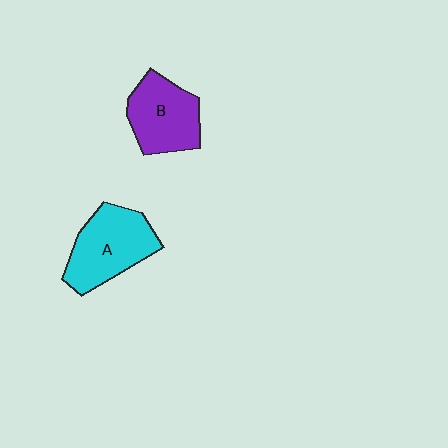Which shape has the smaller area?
Shape B (purple).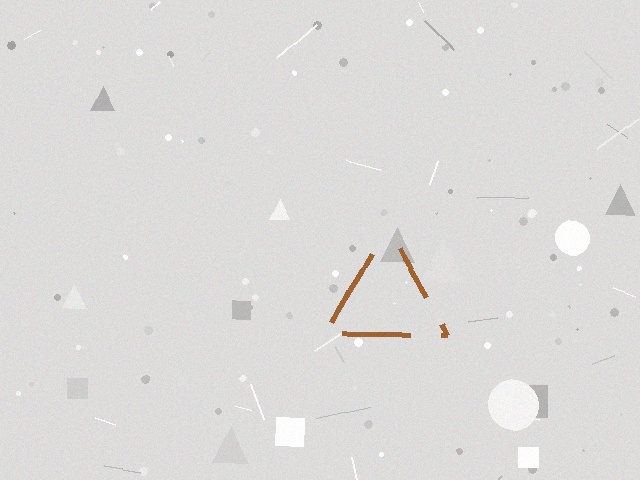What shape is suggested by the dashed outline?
The dashed outline suggests a triangle.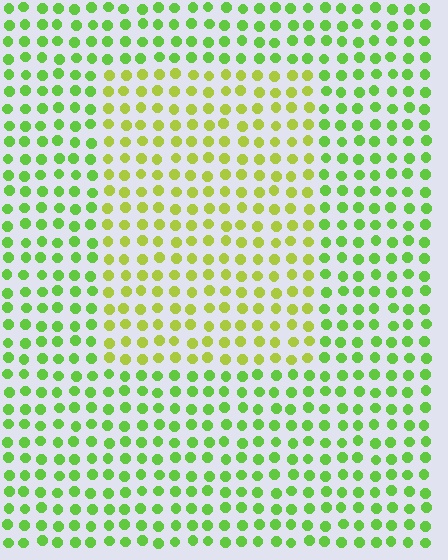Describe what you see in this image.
The image is filled with small lime elements in a uniform arrangement. A rectangle-shaped region is visible where the elements are tinted to a slightly different hue, forming a subtle color boundary.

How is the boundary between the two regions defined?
The boundary is defined purely by a slight shift in hue (about 32 degrees). Spacing, size, and orientation are identical on both sides.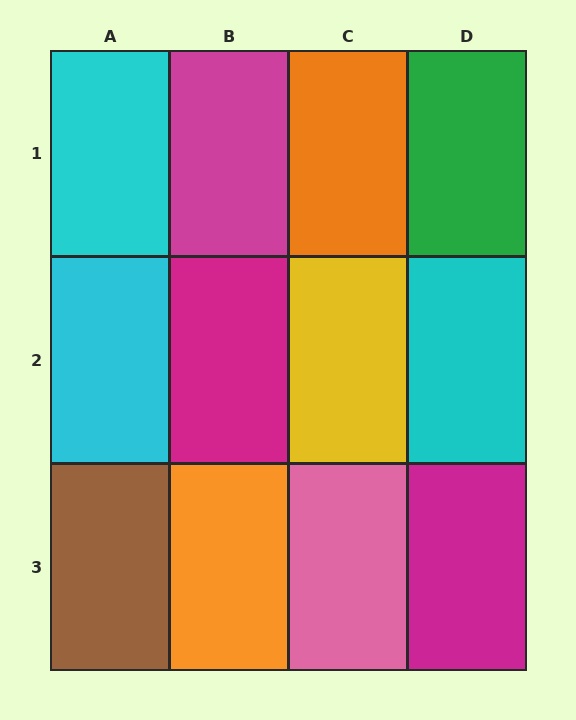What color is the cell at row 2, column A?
Cyan.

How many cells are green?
1 cell is green.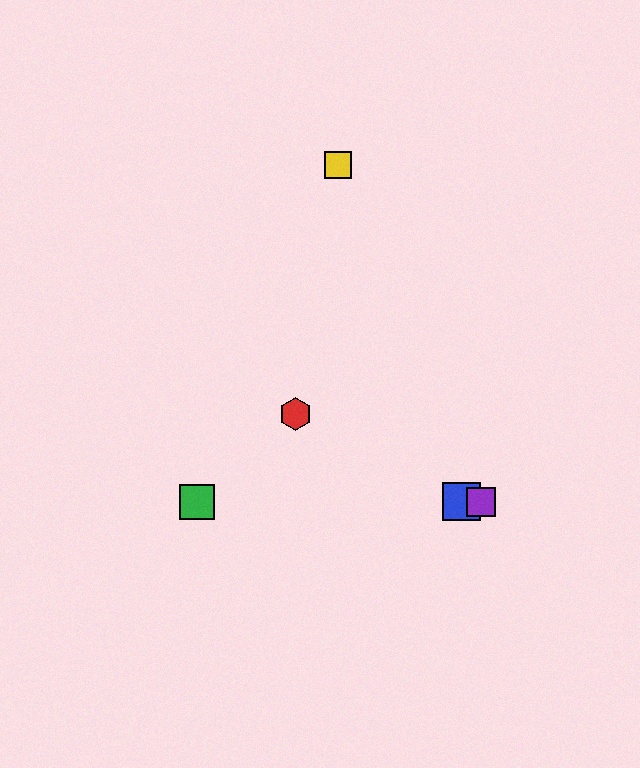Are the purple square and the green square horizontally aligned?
Yes, both are at y≈502.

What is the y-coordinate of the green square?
The green square is at y≈502.